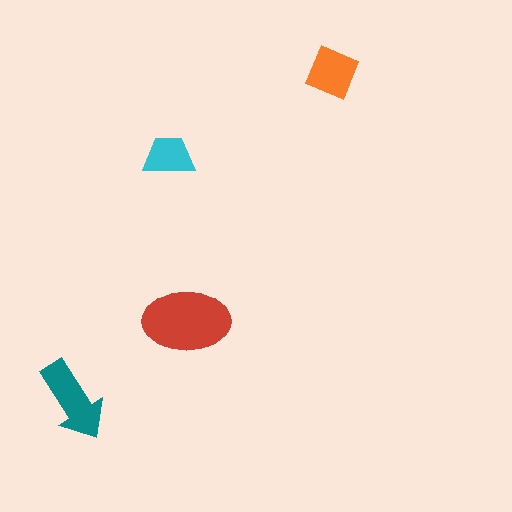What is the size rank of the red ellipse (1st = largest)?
1st.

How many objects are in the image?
There are 4 objects in the image.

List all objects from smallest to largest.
The cyan trapezoid, the orange diamond, the teal arrow, the red ellipse.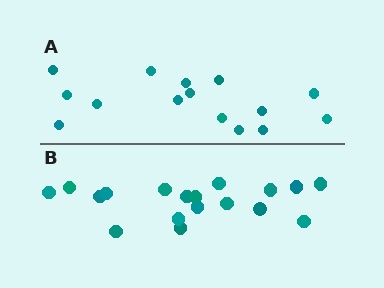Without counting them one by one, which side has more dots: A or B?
Region B (the bottom region) has more dots.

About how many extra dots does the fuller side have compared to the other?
Region B has just a few more — roughly 2 or 3 more dots than region A.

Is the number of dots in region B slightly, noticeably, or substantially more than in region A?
Region B has only slightly more — the two regions are fairly close. The ratio is roughly 1.2 to 1.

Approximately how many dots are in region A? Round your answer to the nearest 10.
About 20 dots. (The exact count is 15, which rounds to 20.)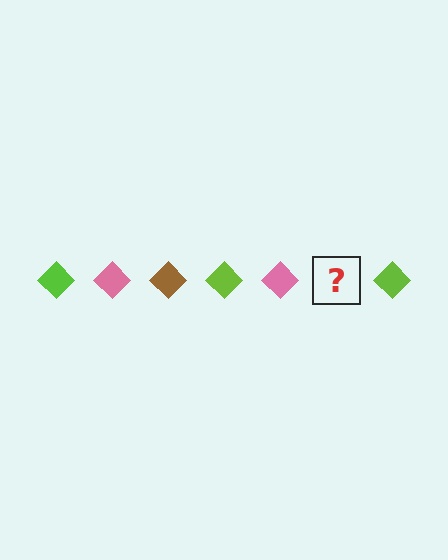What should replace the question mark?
The question mark should be replaced with a brown diamond.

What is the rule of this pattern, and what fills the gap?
The rule is that the pattern cycles through lime, pink, brown diamonds. The gap should be filled with a brown diamond.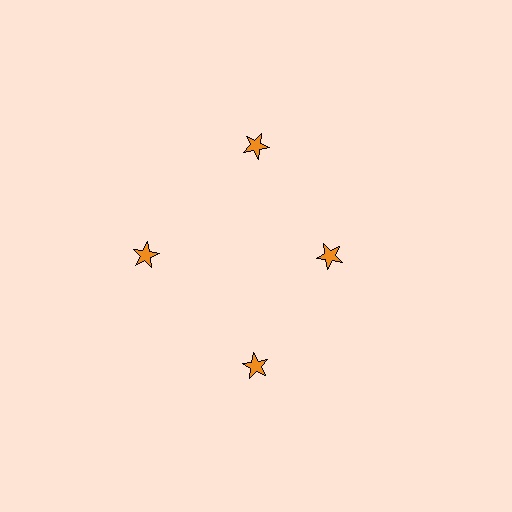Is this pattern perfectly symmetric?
No. The 4 orange stars are arranged in a ring, but one element near the 3 o'clock position is pulled inward toward the center, breaking the 4-fold rotational symmetry.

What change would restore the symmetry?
The symmetry would be restored by moving it outward, back onto the ring so that all 4 stars sit at equal angles and equal distance from the center.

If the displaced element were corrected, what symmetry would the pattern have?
It would have 4-fold rotational symmetry — the pattern would map onto itself every 90 degrees.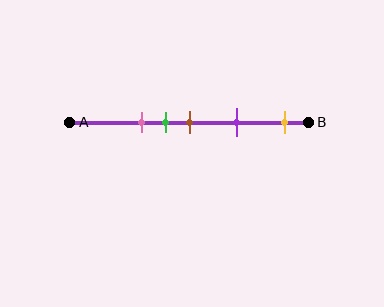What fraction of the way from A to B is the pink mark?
The pink mark is approximately 30% (0.3) of the way from A to B.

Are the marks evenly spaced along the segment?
No, the marks are not evenly spaced.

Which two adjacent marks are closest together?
The green and brown marks are the closest adjacent pair.